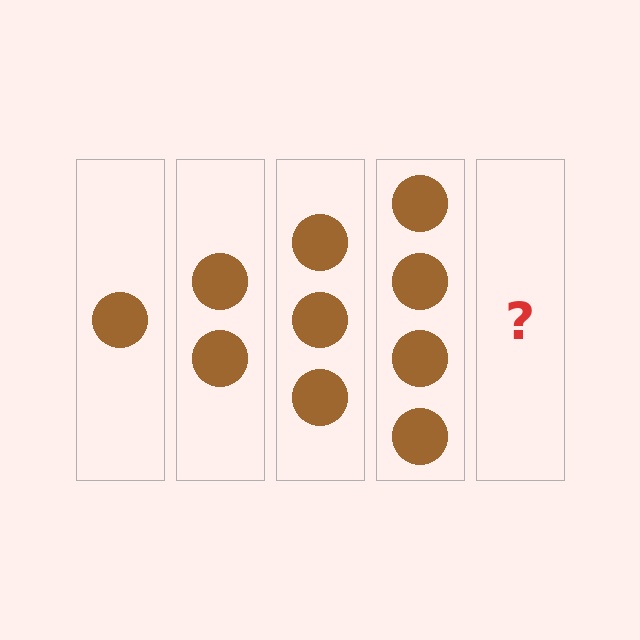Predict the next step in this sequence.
The next step is 5 circles.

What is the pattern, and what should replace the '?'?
The pattern is that each step adds one more circle. The '?' should be 5 circles.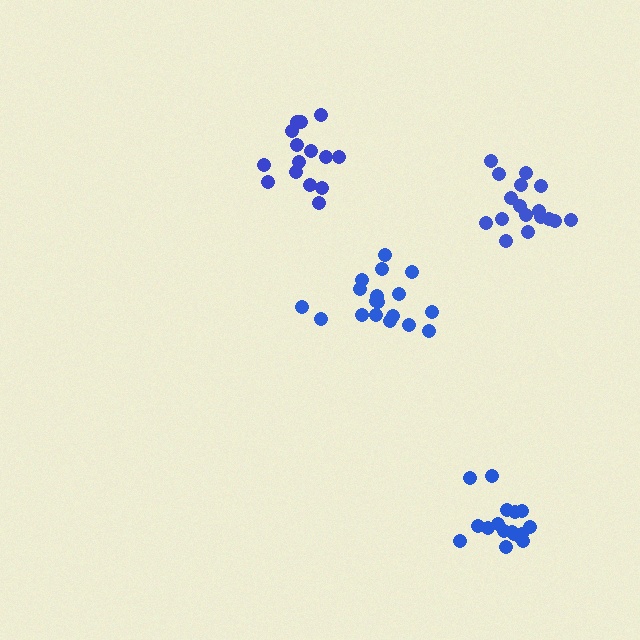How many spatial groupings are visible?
There are 4 spatial groupings.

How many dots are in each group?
Group 1: 15 dots, Group 2: 18 dots, Group 3: 17 dots, Group 4: 17 dots (67 total).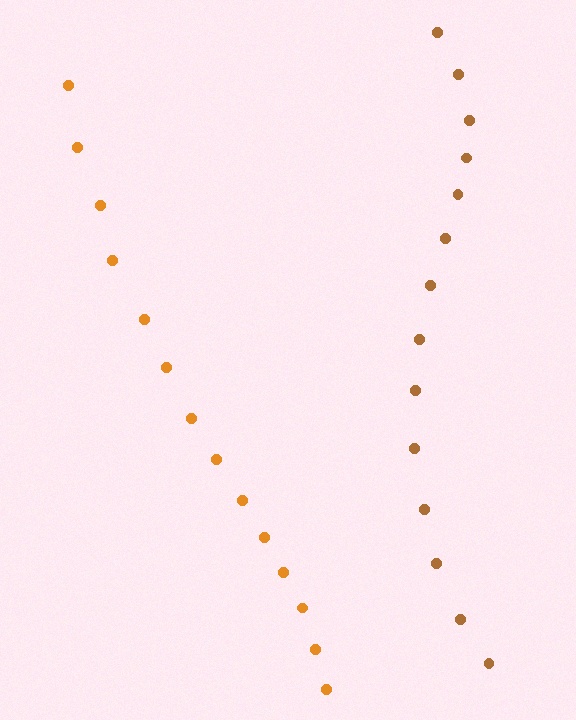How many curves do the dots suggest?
There are 2 distinct paths.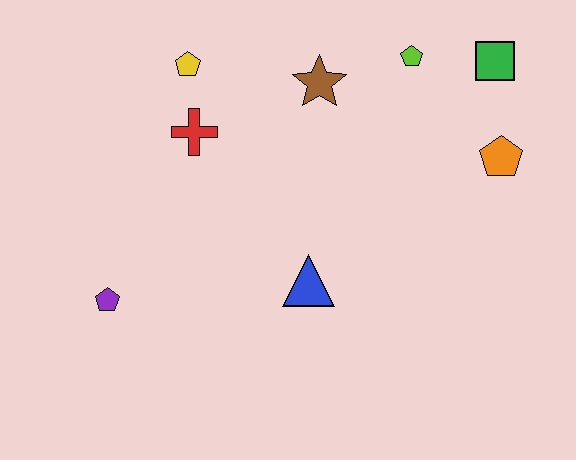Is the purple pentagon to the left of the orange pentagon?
Yes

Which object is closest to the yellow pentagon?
The red cross is closest to the yellow pentagon.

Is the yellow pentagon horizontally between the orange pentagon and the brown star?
No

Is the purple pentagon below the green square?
Yes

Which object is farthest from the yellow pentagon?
The orange pentagon is farthest from the yellow pentagon.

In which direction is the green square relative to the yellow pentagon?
The green square is to the right of the yellow pentagon.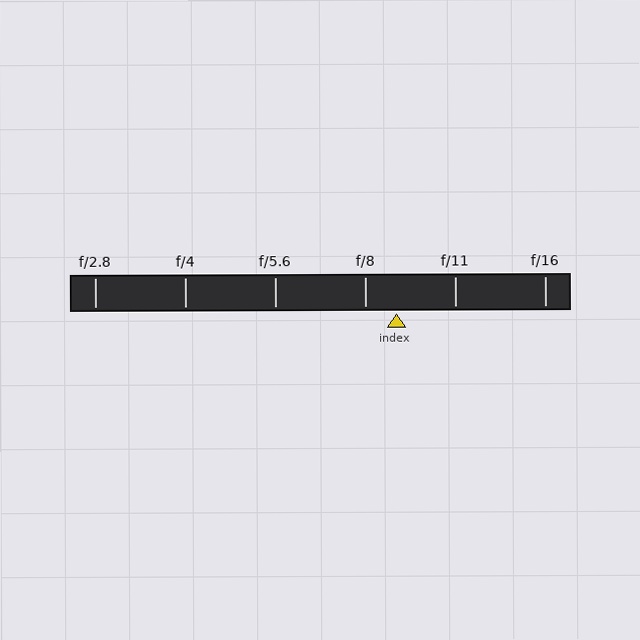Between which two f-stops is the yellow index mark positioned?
The index mark is between f/8 and f/11.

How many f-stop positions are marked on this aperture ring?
There are 6 f-stop positions marked.